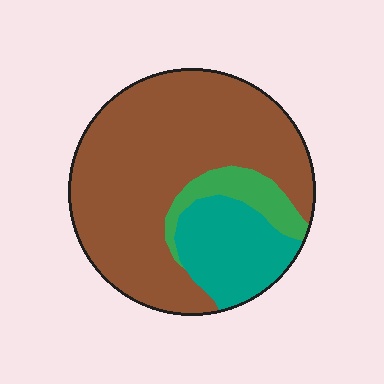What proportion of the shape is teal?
Teal takes up about one fifth (1/5) of the shape.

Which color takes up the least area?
Green, at roughly 10%.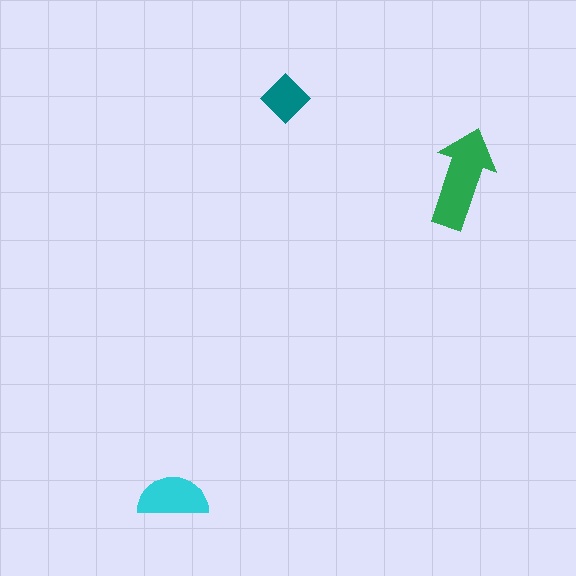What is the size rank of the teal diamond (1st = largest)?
3rd.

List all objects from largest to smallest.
The green arrow, the cyan semicircle, the teal diamond.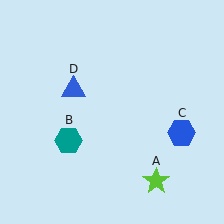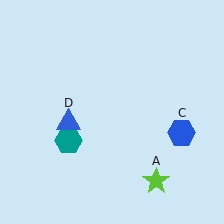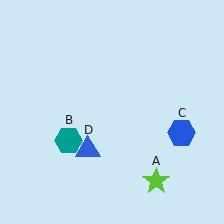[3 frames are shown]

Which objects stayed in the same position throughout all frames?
Lime star (object A) and teal hexagon (object B) and blue hexagon (object C) remained stationary.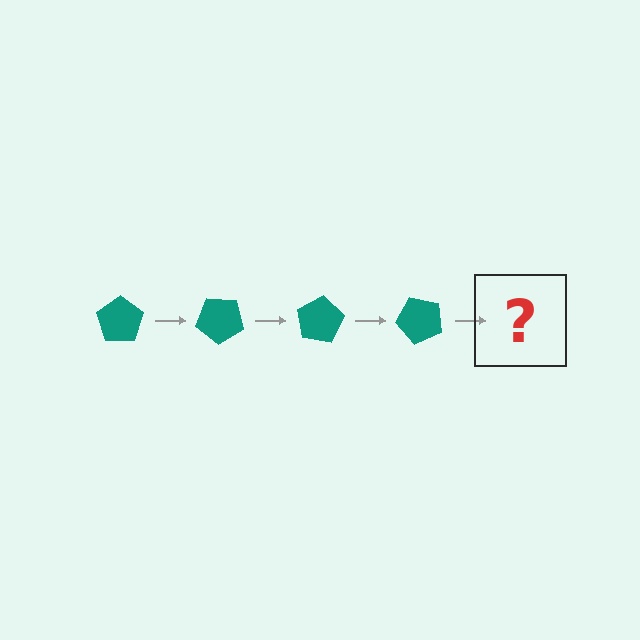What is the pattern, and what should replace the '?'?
The pattern is that the pentagon rotates 40 degrees each step. The '?' should be a teal pentagon rotated 160 degrees.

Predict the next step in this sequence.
The next step is a teal pentagon rotated 160 degrees.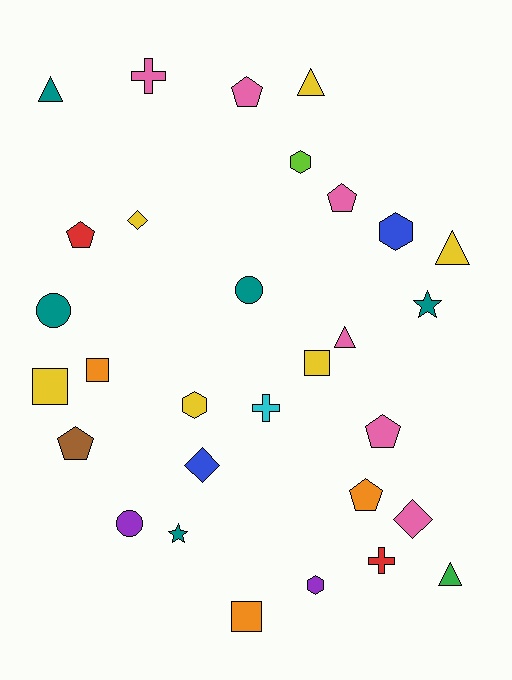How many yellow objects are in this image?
There are 6 yellow objects.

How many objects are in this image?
There are 30 objects.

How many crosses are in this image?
There are 3 crosses.